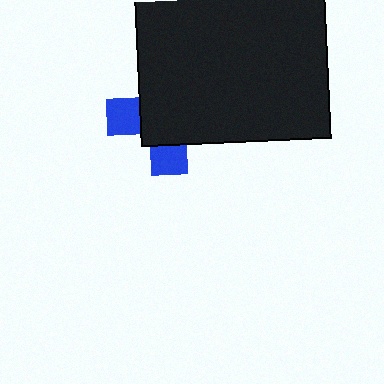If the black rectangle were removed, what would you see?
You would see the complete blue cross.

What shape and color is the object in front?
The object in front is a black rectangle.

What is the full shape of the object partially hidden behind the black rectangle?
The partially hidden object is a blue cross.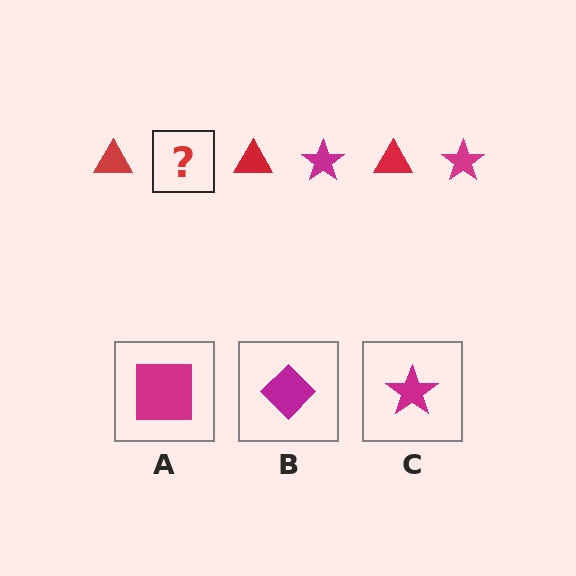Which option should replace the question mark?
Option C.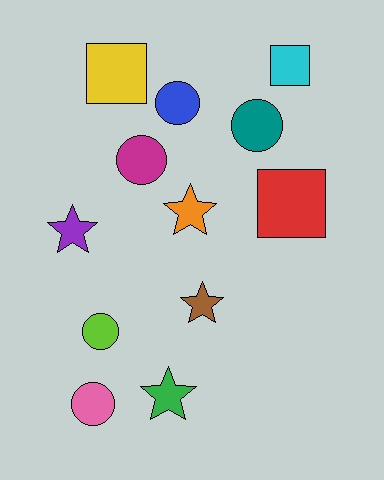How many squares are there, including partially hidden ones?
There are 3 squares.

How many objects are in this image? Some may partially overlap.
There are 12 objects.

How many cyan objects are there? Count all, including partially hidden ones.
There is 1 cyan object.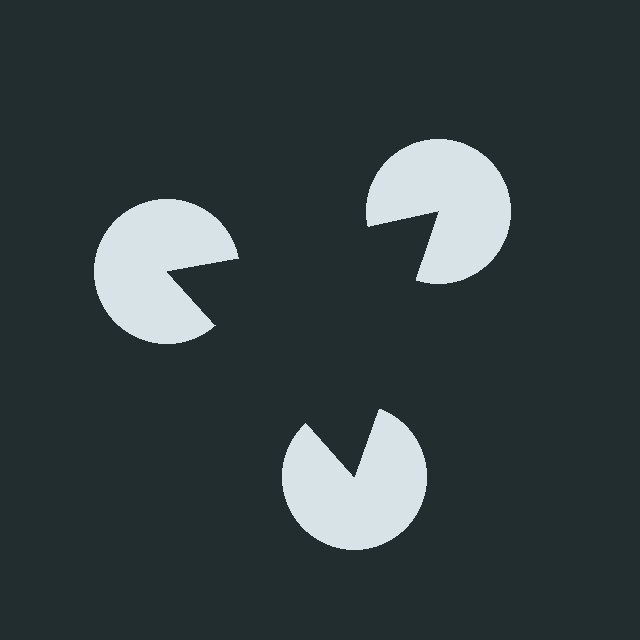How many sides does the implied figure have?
3 sides.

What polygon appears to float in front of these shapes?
An illusory triangle — its edges are inferred from the aligned wedge cuts in the pac-man discs, not physically drawn.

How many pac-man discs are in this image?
There are 3 — one at each vertex of the illusory triangle.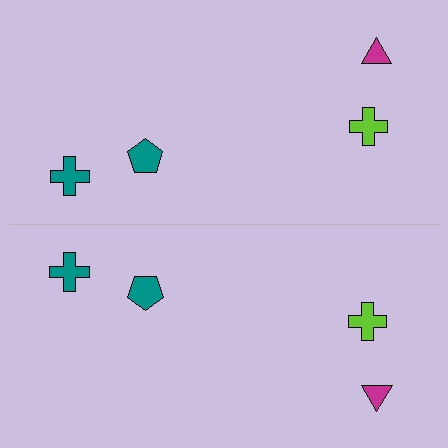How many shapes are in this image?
There are 8 shapes in this image.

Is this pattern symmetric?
Yes, this pattern has bilateral (reflection) symmetry.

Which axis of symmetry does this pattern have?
The pattern has a horizontal axis of symmetry running through the center of the image.